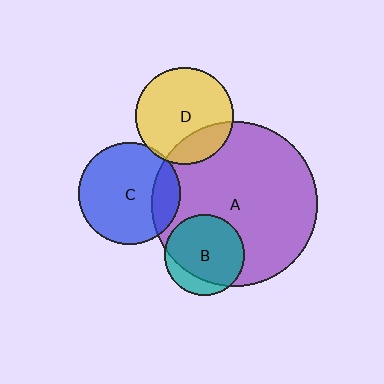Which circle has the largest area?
Circle A (purple).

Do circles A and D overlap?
Yes.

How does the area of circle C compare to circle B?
Approximately 1.6 times.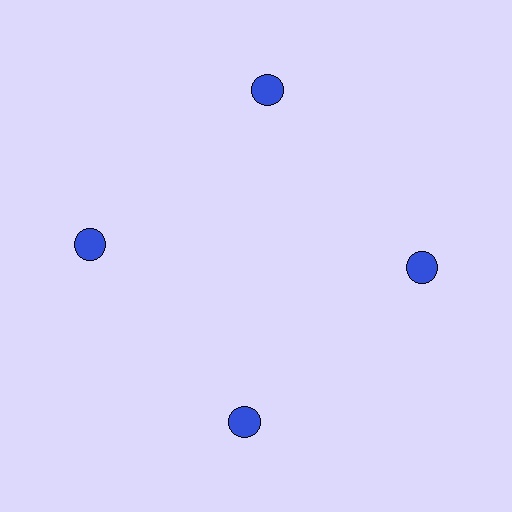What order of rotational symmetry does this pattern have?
This pattern has 4-fold rotational symmetry.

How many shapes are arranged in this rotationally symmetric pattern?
There are 4 shapes, arranged in 4 groups of 1.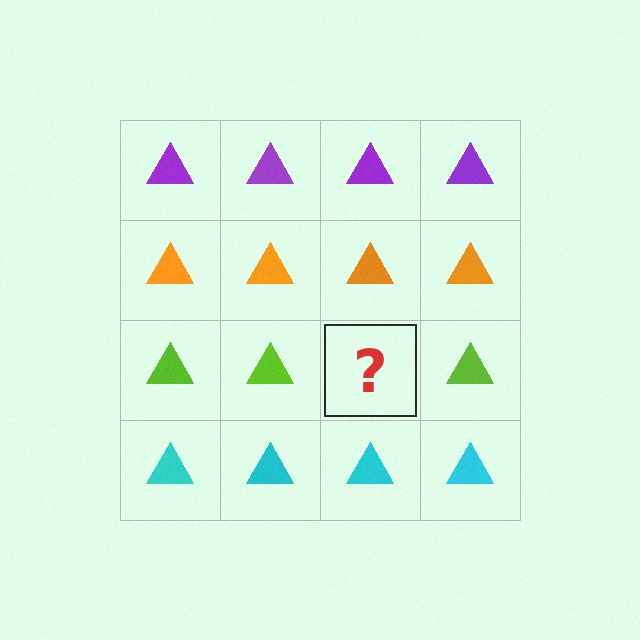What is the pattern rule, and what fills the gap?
The rule is that each row has a consistent color. The gap should be filled with a lime triangle.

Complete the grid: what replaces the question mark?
The question mark should be replaced with a lime triangle.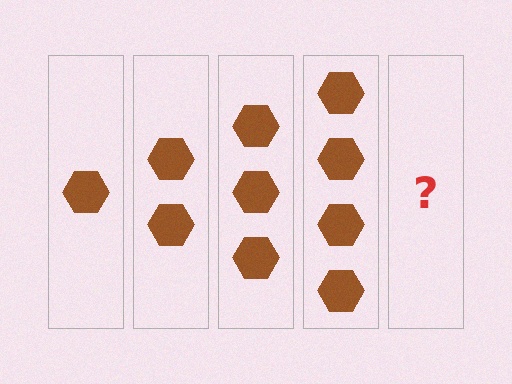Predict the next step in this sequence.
The next step is 5 hexagons.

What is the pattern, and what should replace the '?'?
The pattern is that each step adds one more hexagon. The '?' should be 5 hexagons.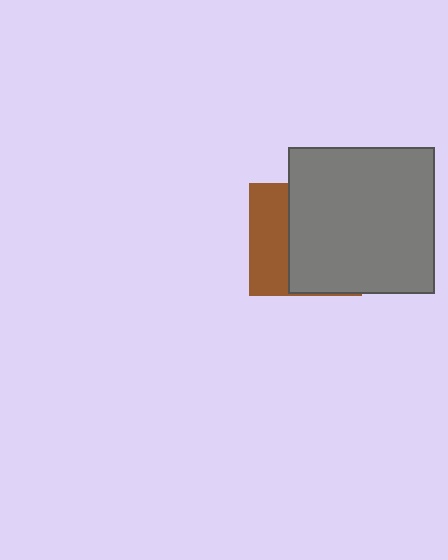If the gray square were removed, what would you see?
You would see the complete brown square.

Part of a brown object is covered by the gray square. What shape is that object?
It is a square.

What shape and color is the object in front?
The object in front is a gray square.